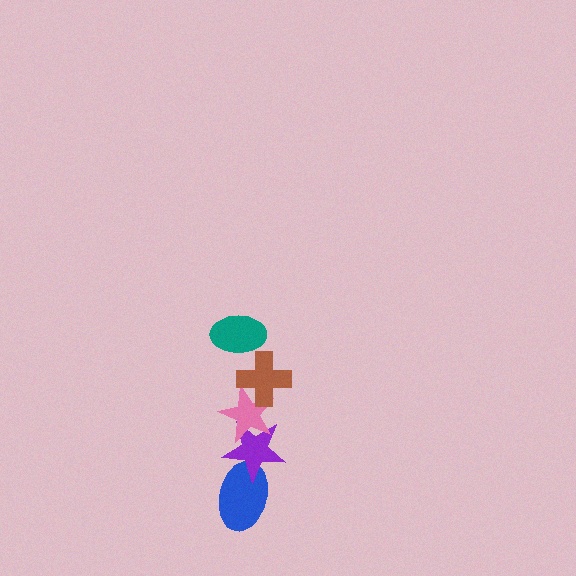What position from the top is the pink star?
The pink star is 3rd from the top.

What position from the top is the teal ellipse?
The teal ellipse is 1st from the top.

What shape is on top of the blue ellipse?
The purple star is on top of the blue ellipse.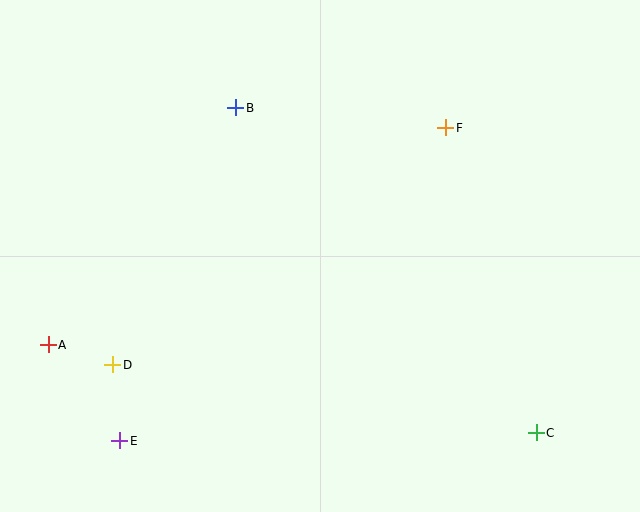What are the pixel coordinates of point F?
Point F is at (446, 128).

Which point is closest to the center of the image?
Point B at (236, 108) is closest to the center.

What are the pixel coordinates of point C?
Point C is at (536, 433).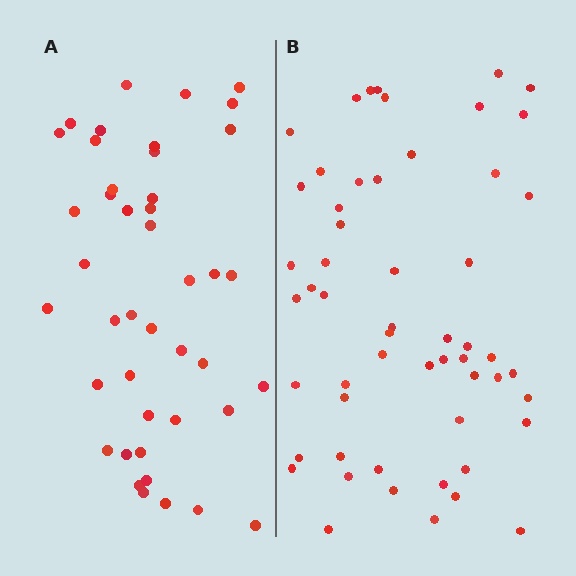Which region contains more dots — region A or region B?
Region B (the right region) has more dots.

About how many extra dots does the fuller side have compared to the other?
Region B has roughly 12 or so more dots than region A.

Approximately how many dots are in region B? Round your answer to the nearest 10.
About 60 dots. (The exact count is 55, which rounds to 60.)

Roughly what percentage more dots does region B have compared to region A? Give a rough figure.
About 30% more.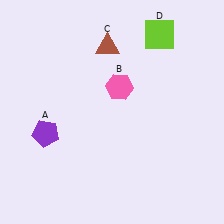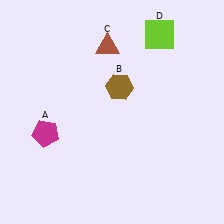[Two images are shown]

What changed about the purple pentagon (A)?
In Image 1, A is purple. In Image 2, it changed to magenta.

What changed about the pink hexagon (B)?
In Image 1, B is pink. In Image 2, it changed to brown.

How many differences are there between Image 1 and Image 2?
There are 2 differences between the two images.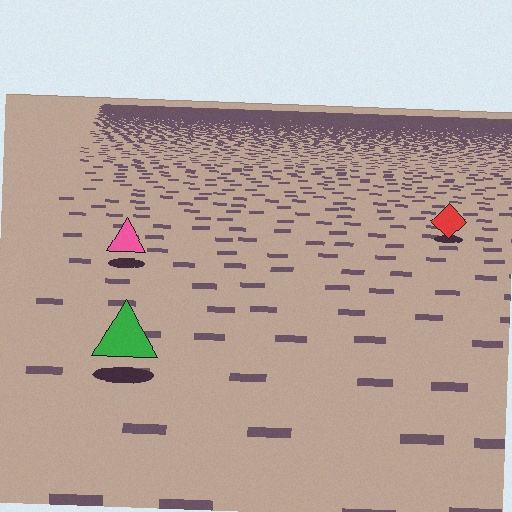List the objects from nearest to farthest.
From nearest to farthest: the green triangle, the pink triangle, the red diamond.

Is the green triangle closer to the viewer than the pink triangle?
Yes. The green triangle is closer — you can tell from the texture gradient: the ground texture is coarser near it.